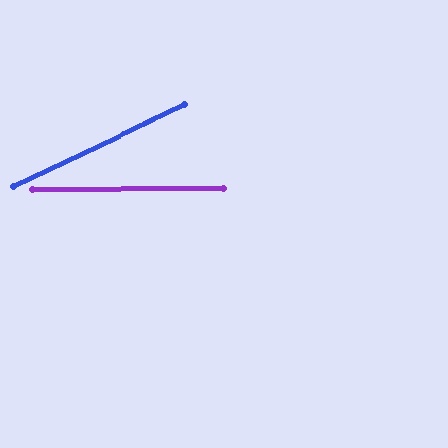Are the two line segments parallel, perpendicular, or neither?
Neither parallel nor perpendicular — they differ by about 25°.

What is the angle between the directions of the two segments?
Approximately 25 degrees.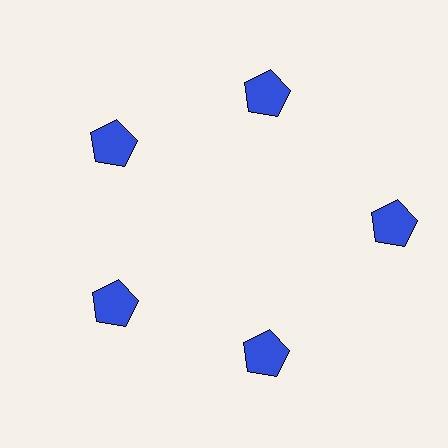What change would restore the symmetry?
The symmetry would be restored by moving it inward, back onto the ring so that all 5 pentagons sit at equal angles and equal distance from the center.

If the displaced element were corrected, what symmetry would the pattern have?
It would have 5-fold rotational symmetry — the pattern would map onto itself every 72 degrees.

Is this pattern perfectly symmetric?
No. The 5 blue pentagons are arranged in a ring, but one element near the 3 o'clock position is pushed outward from the center, breaking the 5-fold rotational symmetry.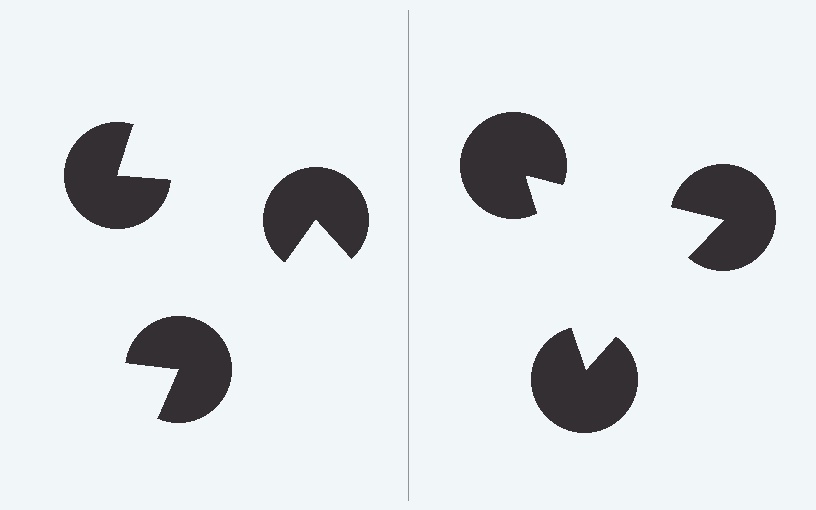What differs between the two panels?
The pac-man discs are positioned identically on both sides; only the wedge orientations differ. On the right they align to a triangle; on the left they are misaligned.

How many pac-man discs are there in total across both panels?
6 — 3 on each side.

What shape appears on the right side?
An illusory triangle.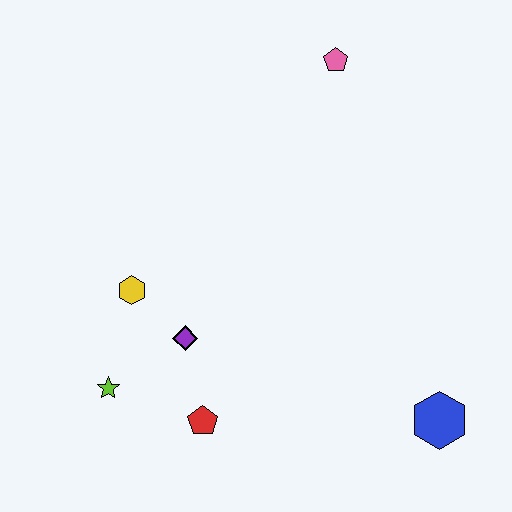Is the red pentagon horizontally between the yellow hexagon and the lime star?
No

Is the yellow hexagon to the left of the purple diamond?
Yes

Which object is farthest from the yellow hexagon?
The blue hexagon is farthest from the yellow hexagon.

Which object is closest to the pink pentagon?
The yellow hexagon is closest to the pink pentagon.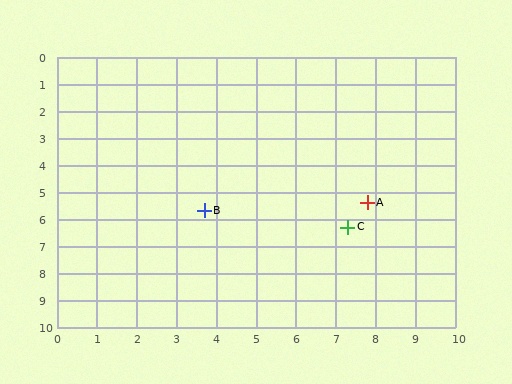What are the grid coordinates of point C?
Point C is at approximately (7.3, 6.3).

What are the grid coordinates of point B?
Point B is at approximately (3.7, 5.7).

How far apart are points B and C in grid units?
Points B and C are about 3.6 grid units apart.